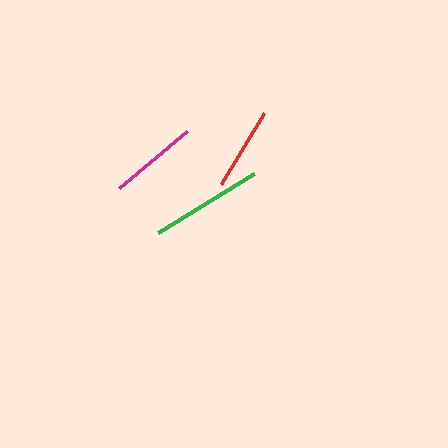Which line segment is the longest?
The green line is the longest at approximately 113 pixels.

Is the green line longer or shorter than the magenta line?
The green line is longer than the magenta line.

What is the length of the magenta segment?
The magenta segment is approximately 89 pixels long.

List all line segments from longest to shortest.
From longest to shortest: green, magenta, red.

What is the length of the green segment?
The green segment is approximately 113 pixels long.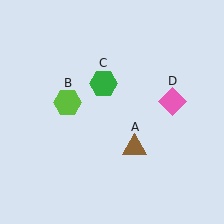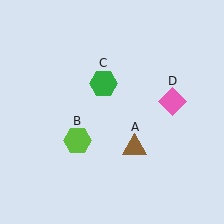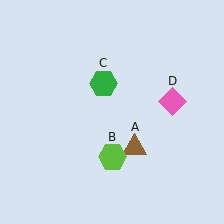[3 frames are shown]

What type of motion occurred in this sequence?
The lime hexagon (object B) rotated counterclockwise around the center of the scene.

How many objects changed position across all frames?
1 object changed position: lime hexagon (object B).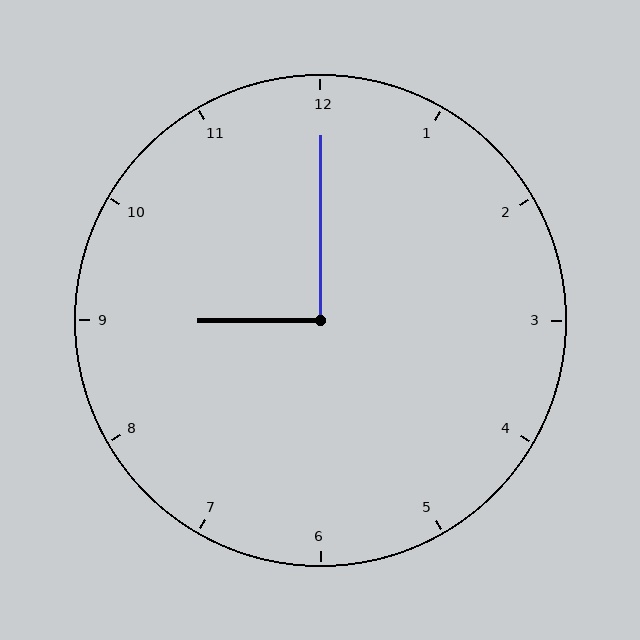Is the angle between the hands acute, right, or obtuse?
It is right.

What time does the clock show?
9:00.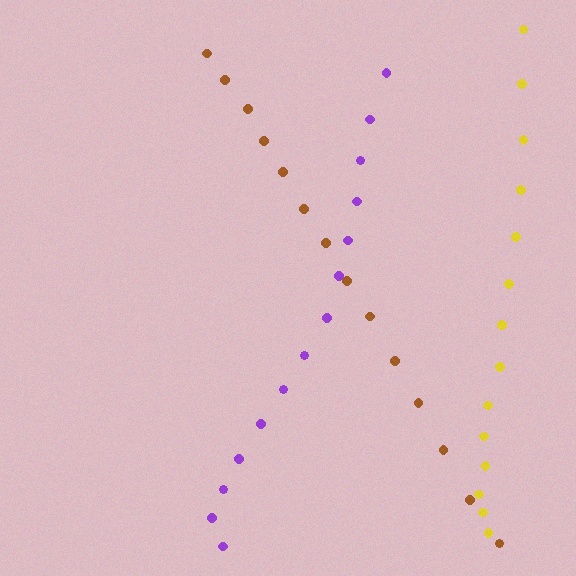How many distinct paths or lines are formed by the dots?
There are 3 distinct paths.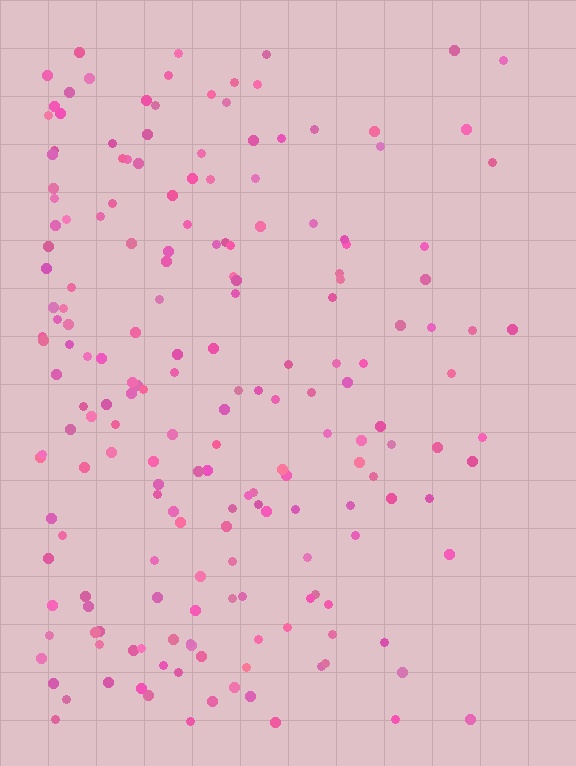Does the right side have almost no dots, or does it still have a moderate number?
Still a moderate number, just noticeably fewer than the left.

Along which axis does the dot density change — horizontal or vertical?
Horizontal.